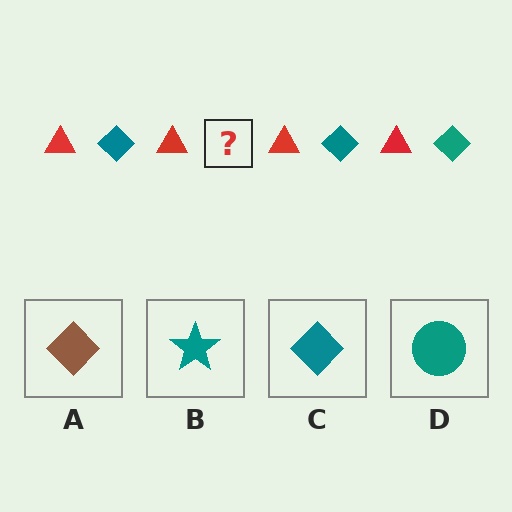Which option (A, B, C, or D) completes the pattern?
C.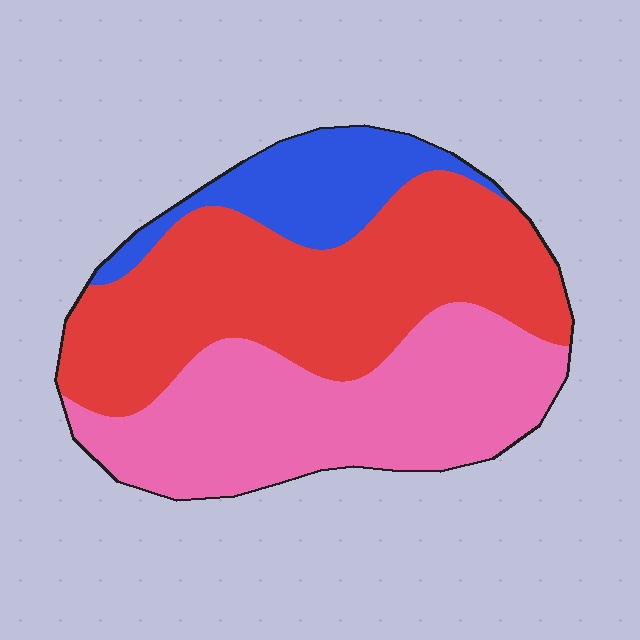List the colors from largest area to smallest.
From largest to smallest: red, pink, blue.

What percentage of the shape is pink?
Pink covers around 40% of the shape.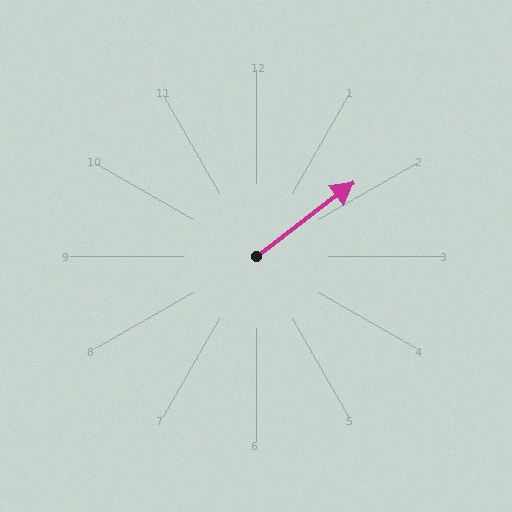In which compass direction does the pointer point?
Northeast.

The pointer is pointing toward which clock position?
Roughly 2 o'clock.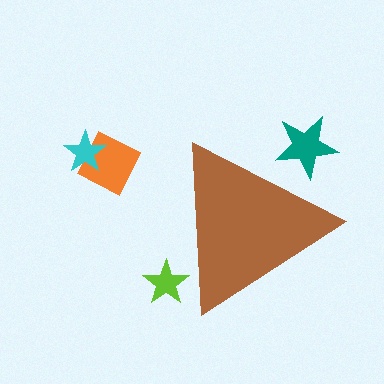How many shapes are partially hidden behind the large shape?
2 shapes are partially hidden.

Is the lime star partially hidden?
Yes, the lime star is partially hidden behind the brown triangle.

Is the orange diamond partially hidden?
No, the orange diamond is fully visible.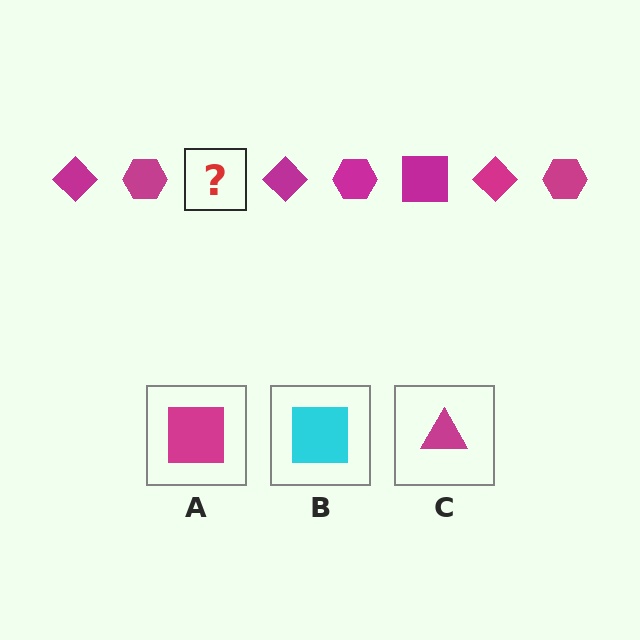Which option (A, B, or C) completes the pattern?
A.